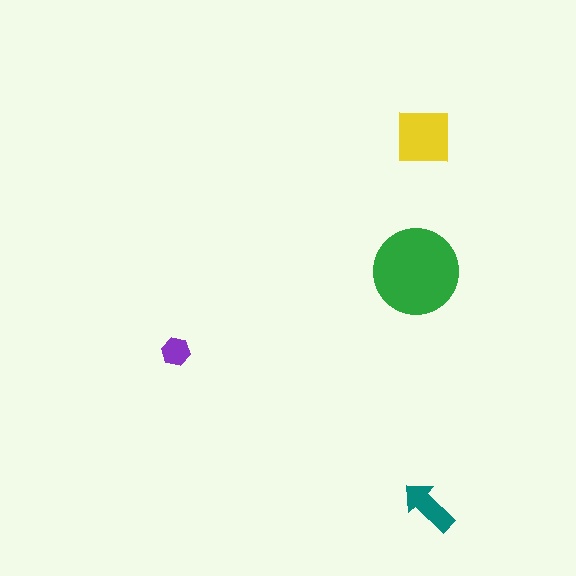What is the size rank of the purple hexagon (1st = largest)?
4th.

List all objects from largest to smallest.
The green circle, the yellow square, the teal arrow, the purple hexagon.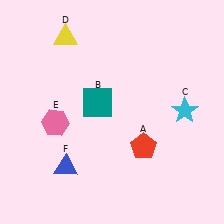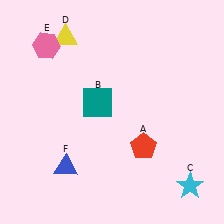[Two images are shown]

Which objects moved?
The objects that moved are: the cyan star (C), the pink hexagon (E).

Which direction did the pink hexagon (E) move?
The pink hexagon (E) moved up.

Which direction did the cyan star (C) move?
The cyan star (C) moved down.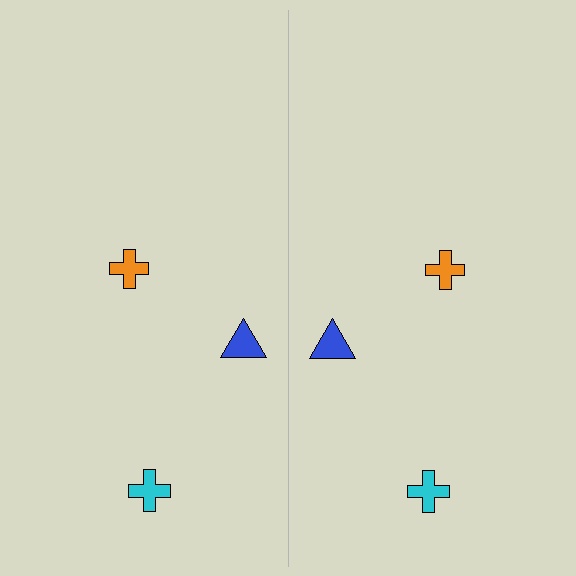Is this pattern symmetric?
Yes, this pattern has bilateral (reflection) symmetry.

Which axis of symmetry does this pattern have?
The pattern has a vertical axis of symmetry running through the center of the image.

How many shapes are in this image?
There are 6 shapes in this image.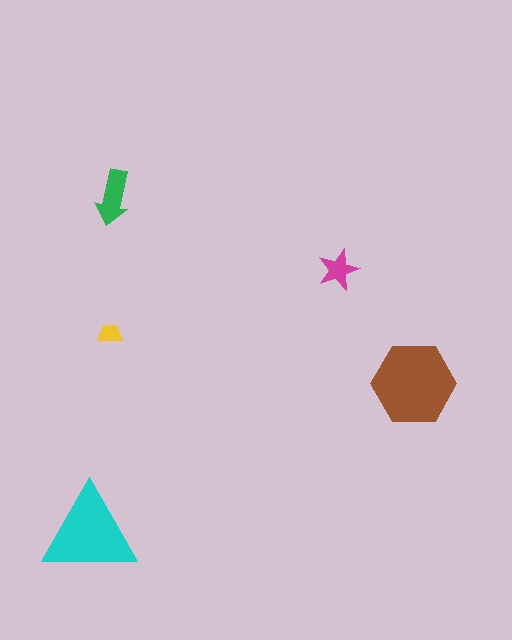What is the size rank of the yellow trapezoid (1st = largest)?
5th.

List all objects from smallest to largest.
The yellow trapezoid, the magenta star, the green arrow, the cyan triangle, the brown hexagon.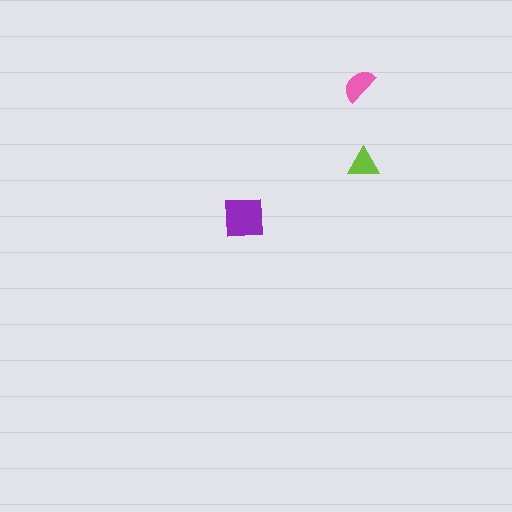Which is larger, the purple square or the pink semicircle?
The purple square.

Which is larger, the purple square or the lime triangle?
The purple square.